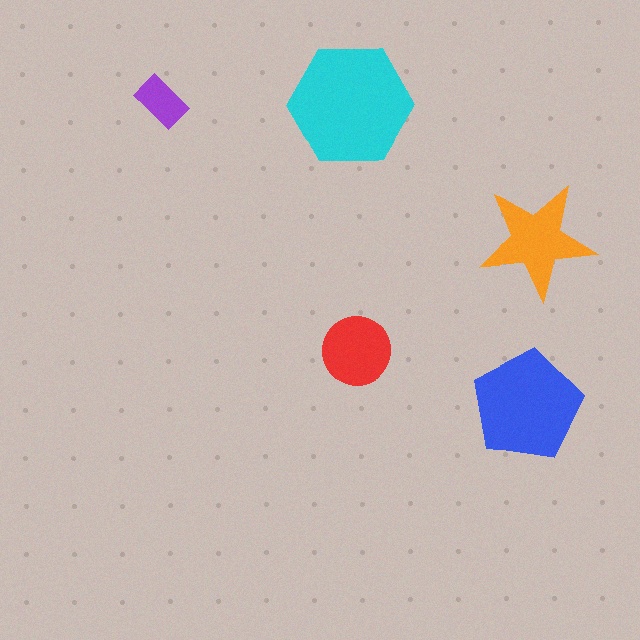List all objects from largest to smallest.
The cyan hexagon, the blue pentagon, the orange star, the red circle, the purple rectangle.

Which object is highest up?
The purple rectangle is topmost.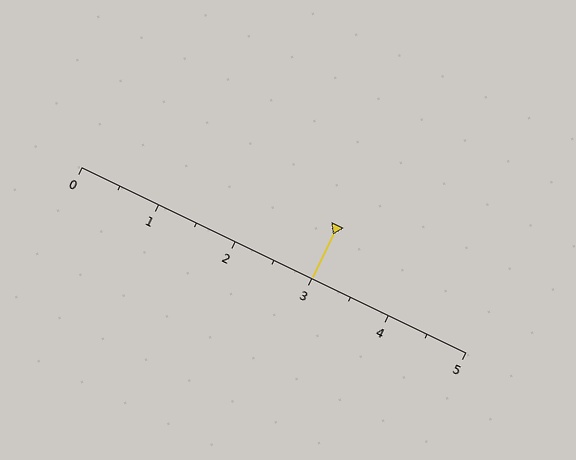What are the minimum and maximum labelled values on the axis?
The axis runs from 0 to 5.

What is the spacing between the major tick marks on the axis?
The major ticks are spaced 1 apart.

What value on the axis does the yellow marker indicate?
The marker indicates approximately 3.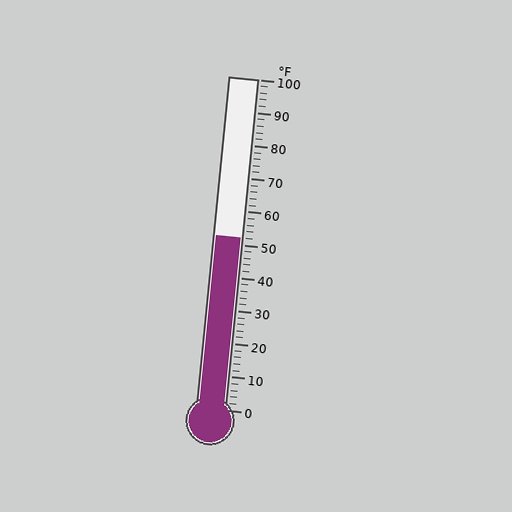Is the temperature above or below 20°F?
The temperature is above 20°F.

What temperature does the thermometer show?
The thermometer shows approximately 52°F.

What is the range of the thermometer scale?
The thermometer scale ranges from 0°F to 100°F.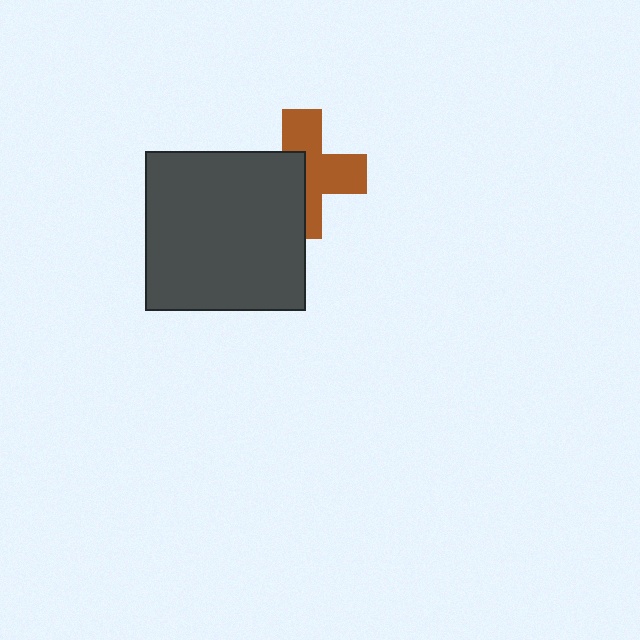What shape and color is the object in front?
The object in front is a dark gray square.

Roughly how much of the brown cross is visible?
About half of it is visible (roughly 56%).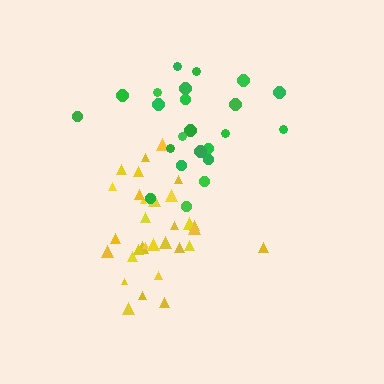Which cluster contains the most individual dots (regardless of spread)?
Yellow (31).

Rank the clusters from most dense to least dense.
yellow, green.